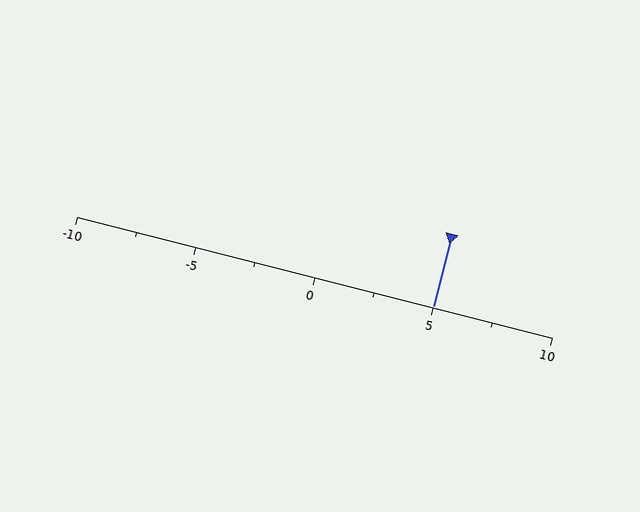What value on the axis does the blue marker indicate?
The marker indicates approximately 5.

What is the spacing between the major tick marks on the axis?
The major ticks are spaced 5 apart.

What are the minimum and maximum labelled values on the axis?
The axis runs from -10 to 10.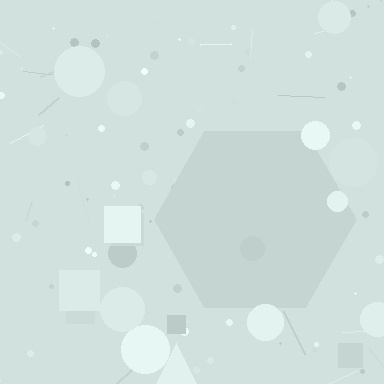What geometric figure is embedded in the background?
A hexagon is embedded in the background.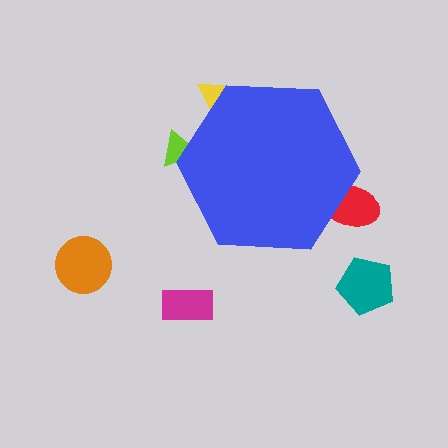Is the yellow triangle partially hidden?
Yes, the yellow triangle is partially hidden behind the blue hexagon.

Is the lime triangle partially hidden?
Yes, the lime triangle is partially hidden behind the blue hexagon.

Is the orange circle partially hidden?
No, the orange circle is fully visible.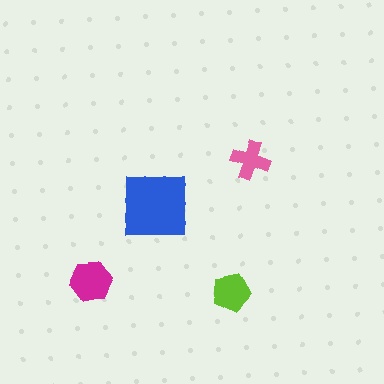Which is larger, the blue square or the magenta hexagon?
The blue square.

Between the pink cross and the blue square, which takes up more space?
The blue square.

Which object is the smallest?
The pink cross.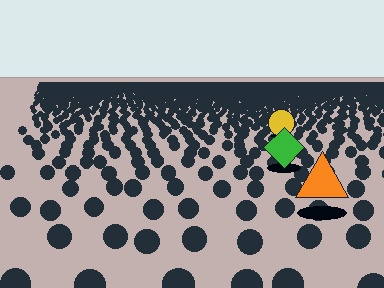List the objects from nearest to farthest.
From nearest to farthest: the orange triangle, the green diamond, the yellow circle.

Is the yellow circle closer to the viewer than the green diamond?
No. The green diamond is closer — you can tell from the texture gradient: the ground texture is coarser near it.